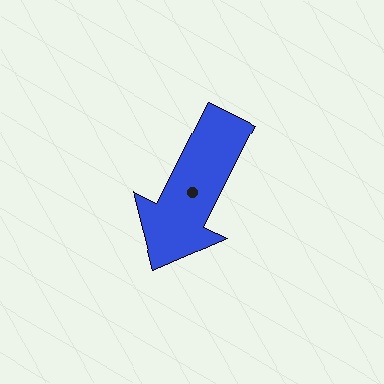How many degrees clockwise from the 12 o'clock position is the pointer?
Approximately 206 degrees.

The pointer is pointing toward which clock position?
Roughly 7 o'clock.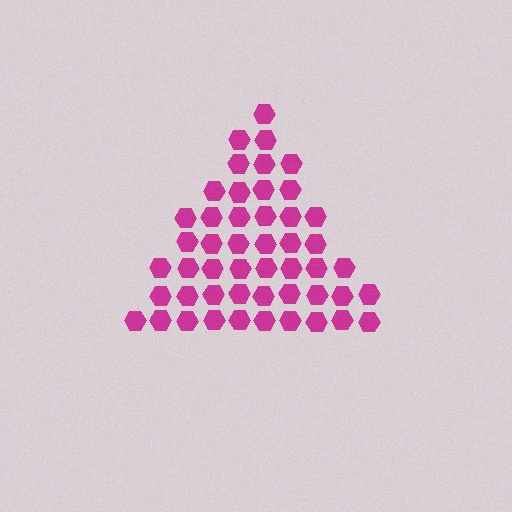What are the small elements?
The small elements are hexagons.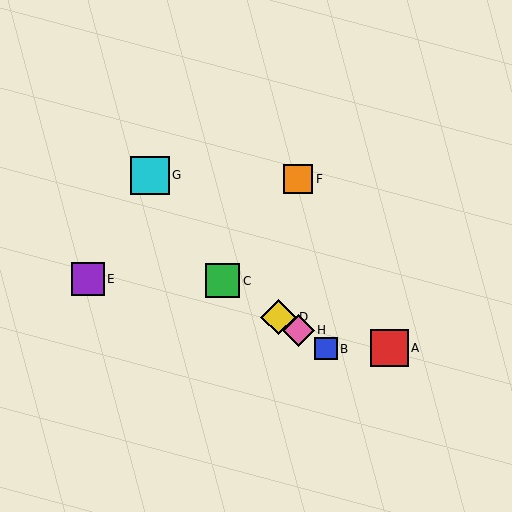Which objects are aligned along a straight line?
Objects B, C, D, H are aligned along a straight line.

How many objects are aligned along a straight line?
4 objects (B, C, D, H) are aligned along a straight line.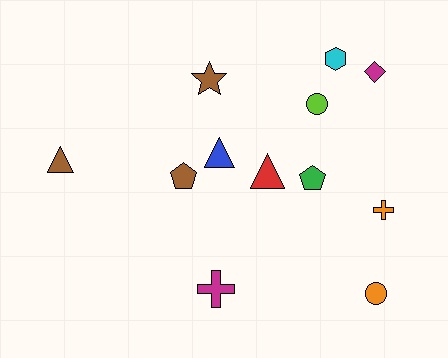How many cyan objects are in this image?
There is 1 cyan object.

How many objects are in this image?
There are 12 objects.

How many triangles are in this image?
There are 3 triangles.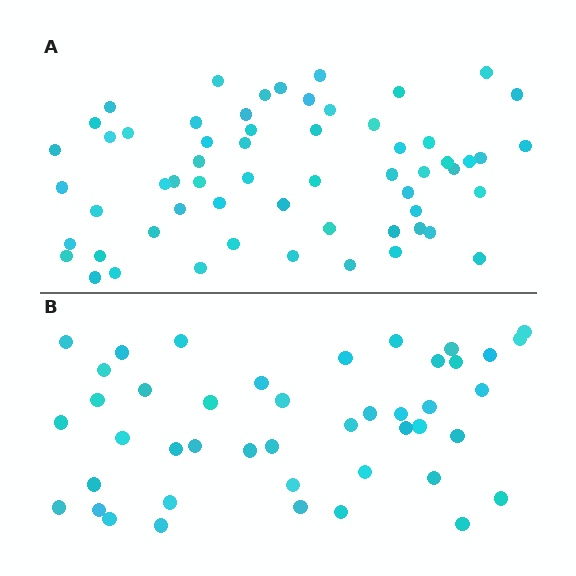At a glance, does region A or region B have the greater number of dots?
Region A (the top region) has more dots.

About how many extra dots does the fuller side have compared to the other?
Region A has approximately 15 more dots than region B.